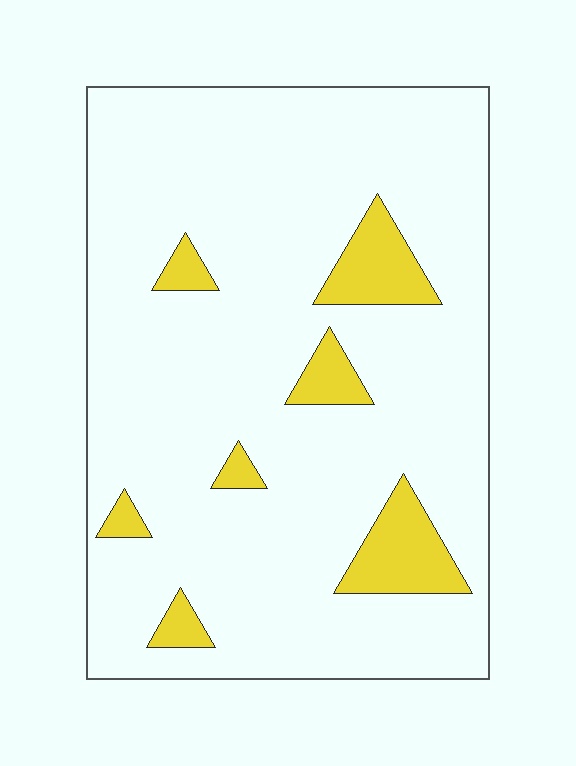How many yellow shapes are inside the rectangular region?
7.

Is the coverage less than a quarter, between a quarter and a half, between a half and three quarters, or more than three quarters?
Less than a quarter.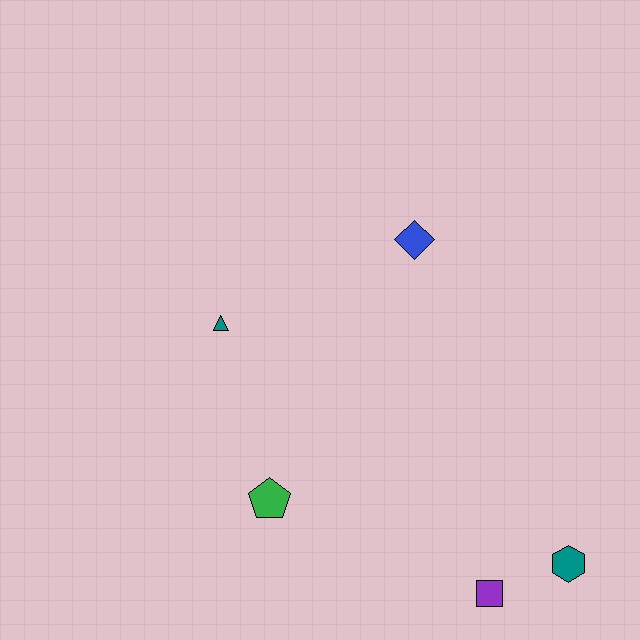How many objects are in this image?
There are 5 objects.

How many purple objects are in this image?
There is 1 purple object.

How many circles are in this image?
There are no circles.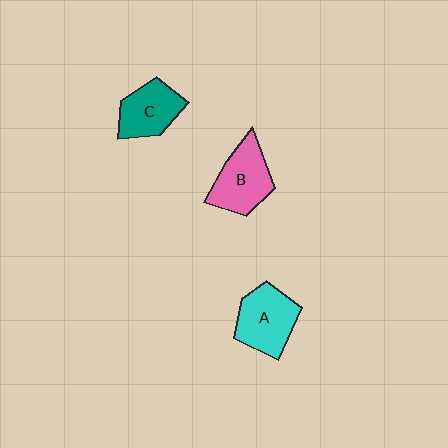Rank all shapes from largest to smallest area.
From largest to smallest: A (cyan), B (pink), C (teal).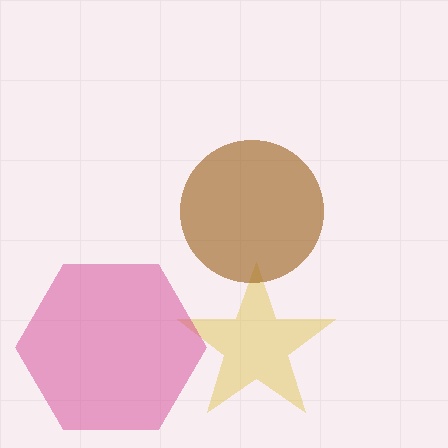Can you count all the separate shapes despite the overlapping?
Yes, there are 3 separate shapes.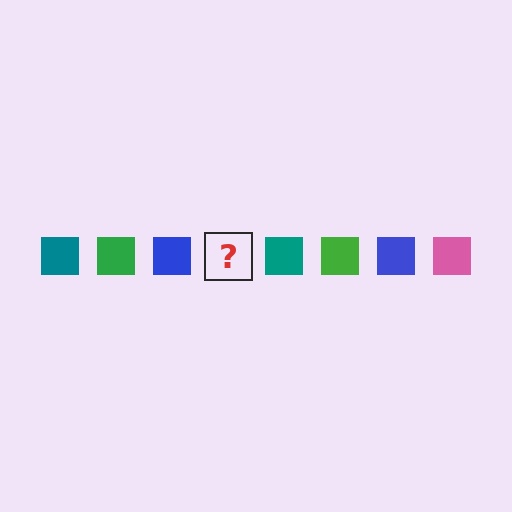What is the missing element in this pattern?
The missing element is a pink square.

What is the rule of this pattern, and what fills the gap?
The rule is that the pattern cycles through teal, green, blue, pink squares. The gap should be filled with a pink square.